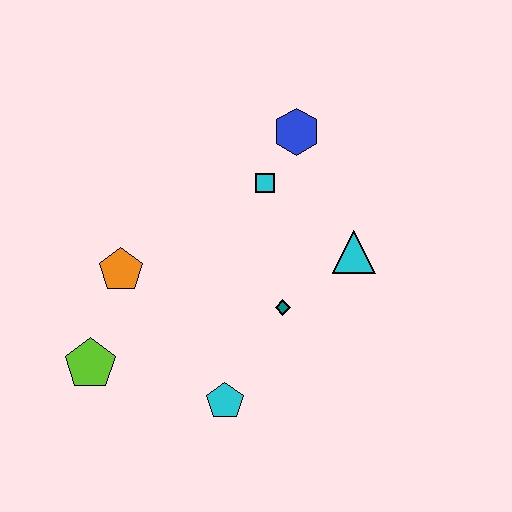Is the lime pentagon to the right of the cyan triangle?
No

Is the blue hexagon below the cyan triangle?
No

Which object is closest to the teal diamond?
The cyan triangle is closest to the teal diamond.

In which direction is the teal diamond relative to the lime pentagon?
The teal diamond is to the right of the lime pentagon.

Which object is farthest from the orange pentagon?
The cyan triangle is farthest from the orange pentagon.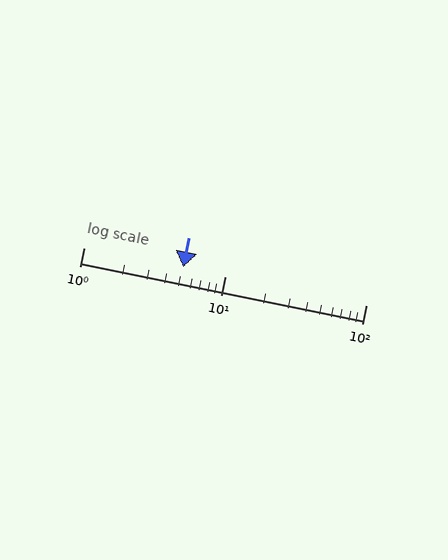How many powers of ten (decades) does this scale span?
The scale spans 2 decades, from 1 to 100.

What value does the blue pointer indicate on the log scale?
The pointer indicates approximately 5.1.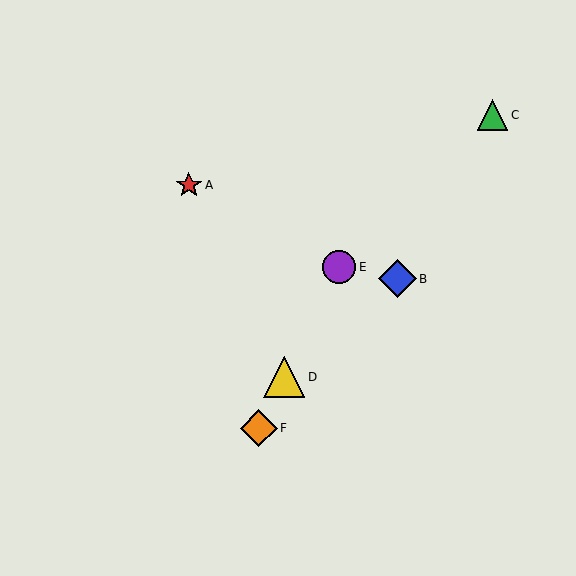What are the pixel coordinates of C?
Object C is at (492, 115).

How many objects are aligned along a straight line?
3 objects (D, E, F) are aligned along a straight line.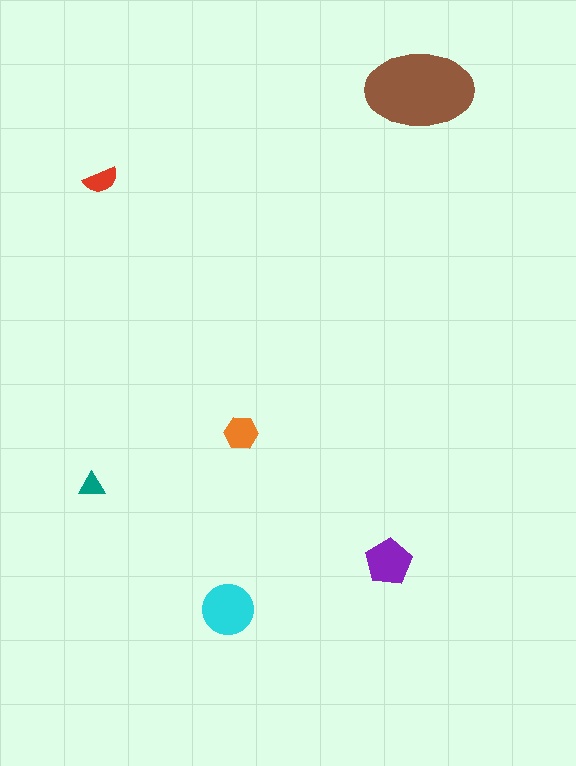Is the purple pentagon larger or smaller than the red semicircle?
Larger.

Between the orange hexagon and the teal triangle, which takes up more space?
The orange hexagon.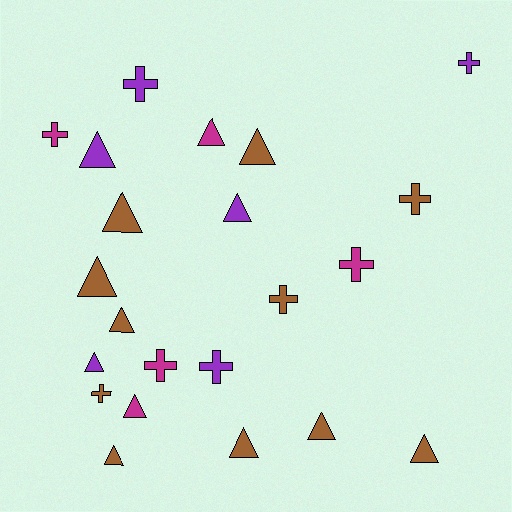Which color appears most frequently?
Brown, with 11 objects.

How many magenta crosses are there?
There are 3 magenta crosses.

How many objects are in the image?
There are 22 objects.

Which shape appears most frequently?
Triangle, with 13 objects.